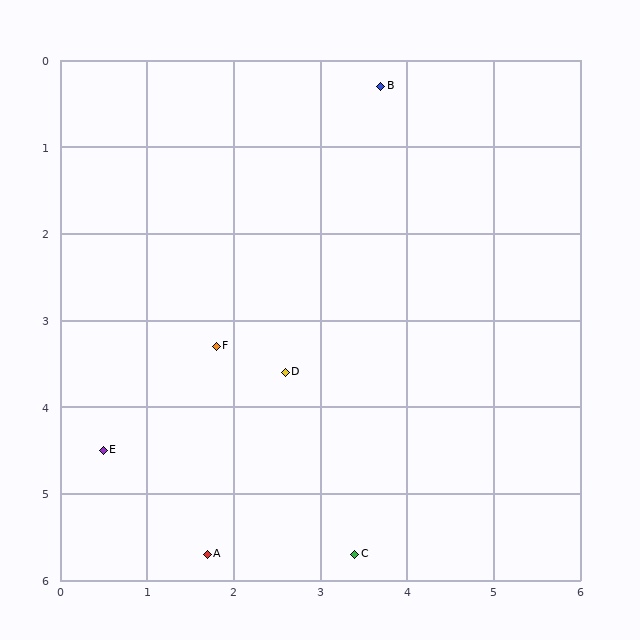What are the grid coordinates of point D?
Point D is at approximately (2.6, 3.6).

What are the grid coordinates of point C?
Point C is at approximately (3.4, 5.7).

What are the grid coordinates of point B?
Point B is at approximately (3.7, 0.3).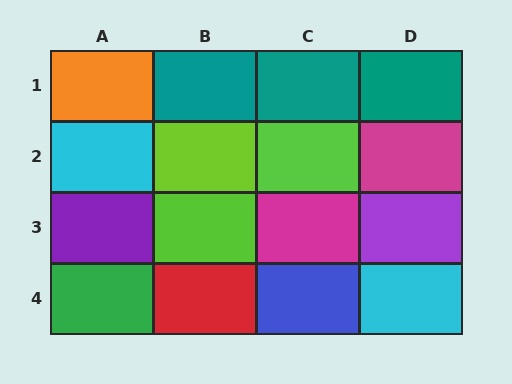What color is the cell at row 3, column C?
Magenta.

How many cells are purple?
2 cells are purple.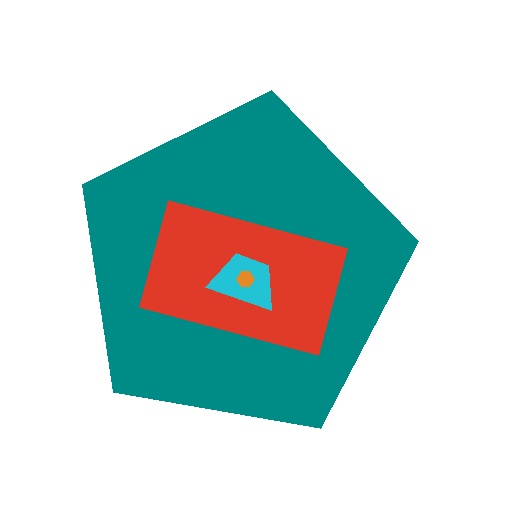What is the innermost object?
The orange hexagon.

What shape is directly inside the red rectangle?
The cyan trapezoid.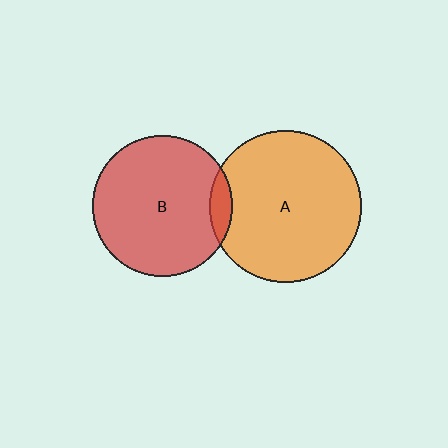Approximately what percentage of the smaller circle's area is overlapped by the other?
Approximately 10%.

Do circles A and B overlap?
Yes.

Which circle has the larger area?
Circle A (orange).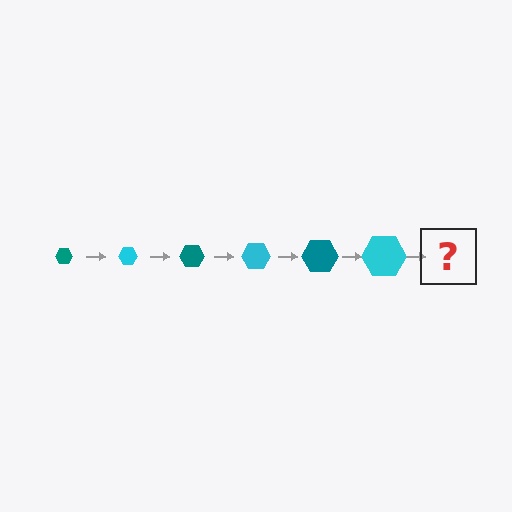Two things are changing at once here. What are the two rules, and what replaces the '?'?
The two rules are that the hexagon grows larger each step and the color cycles through teal and cyan. The '?' should be a teal hexagon, larger than the previous one.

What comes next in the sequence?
The next element should be a teal hexagon, larger than the previous one.